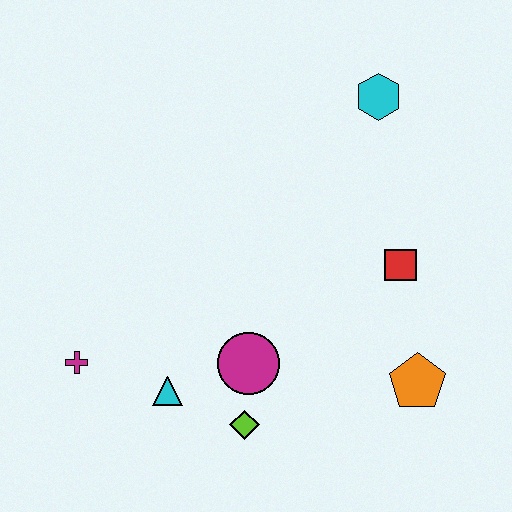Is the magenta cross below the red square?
Yes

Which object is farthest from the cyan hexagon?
The magenta cross is farthest from the cyan hexagon.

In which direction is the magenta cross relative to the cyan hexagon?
The magenta cross is to the left of the cyan hexagon.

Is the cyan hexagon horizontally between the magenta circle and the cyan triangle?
No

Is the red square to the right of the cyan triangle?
Yes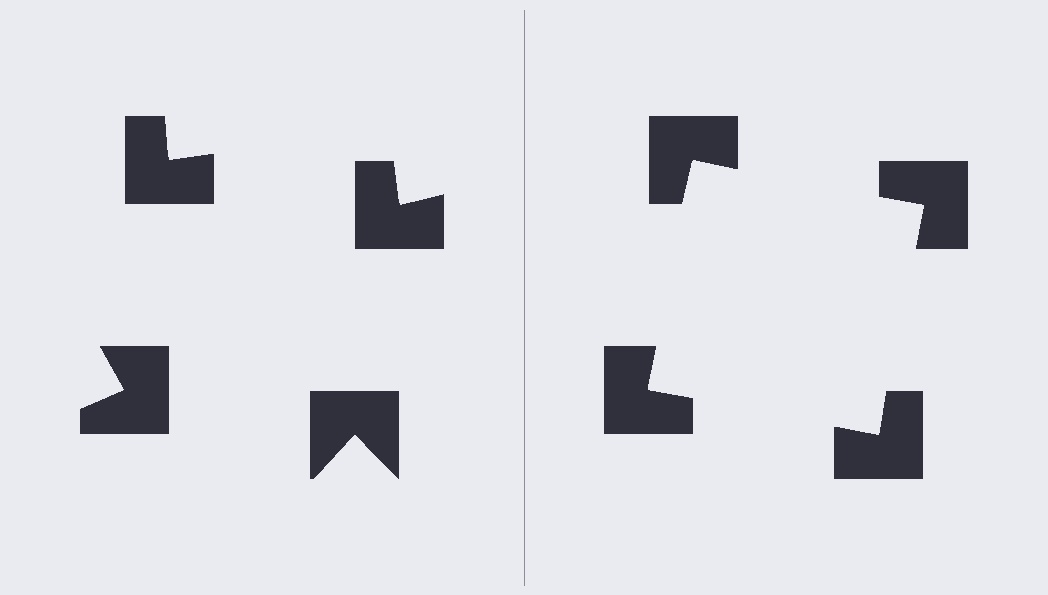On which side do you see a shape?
An illusory square appears on the right side. On the left side the wedge cuts are rotated, so no coherent shape forms.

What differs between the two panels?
The notched squares are positioned identically on both sides; only the wedge orientations differ. On the right they align to a square; on the left they are misaligned.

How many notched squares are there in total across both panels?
8 — 4 on each side.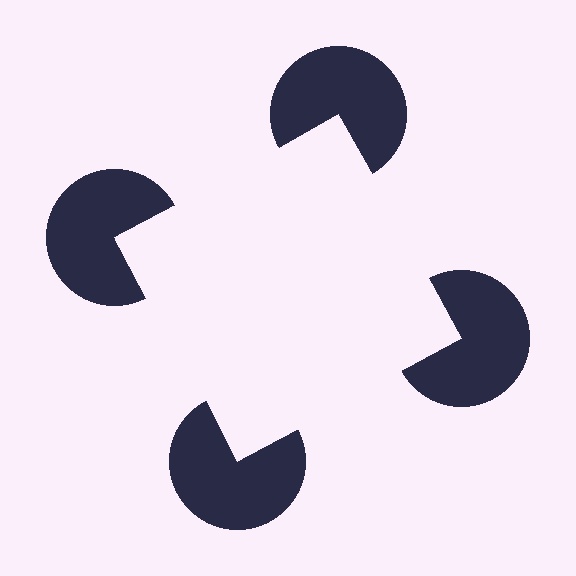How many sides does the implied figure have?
4 sides.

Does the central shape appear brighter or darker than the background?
It typically appears slightly brighter than the background, even though no actual brightness change is drawn.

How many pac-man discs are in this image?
There are 4 — one at each vertex of the illusory square.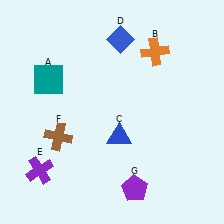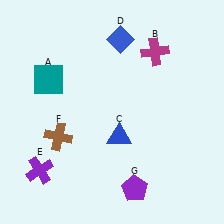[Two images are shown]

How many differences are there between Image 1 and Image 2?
There is 1 difference between the two images.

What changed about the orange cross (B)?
In Image 1, B is orange. In Image 2, it changed to magenta.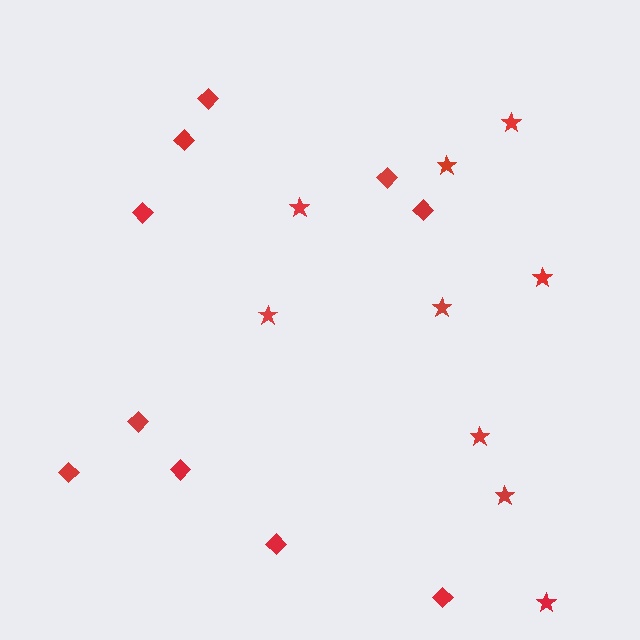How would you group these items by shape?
There are 2 groups: one group of diamonds (10) and one group of stars (9).